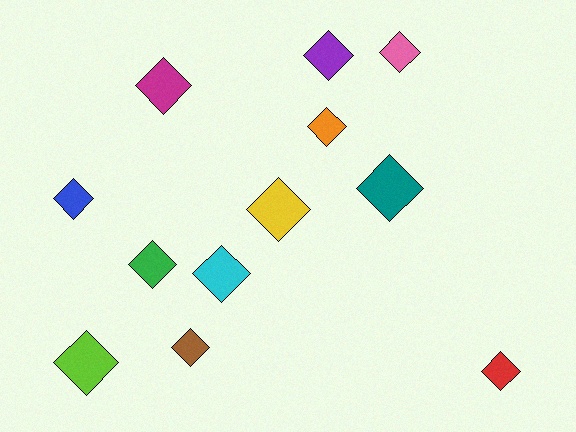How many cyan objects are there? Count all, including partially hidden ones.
There is 1 cyan object.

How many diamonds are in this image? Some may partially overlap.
There are 12 diamonds.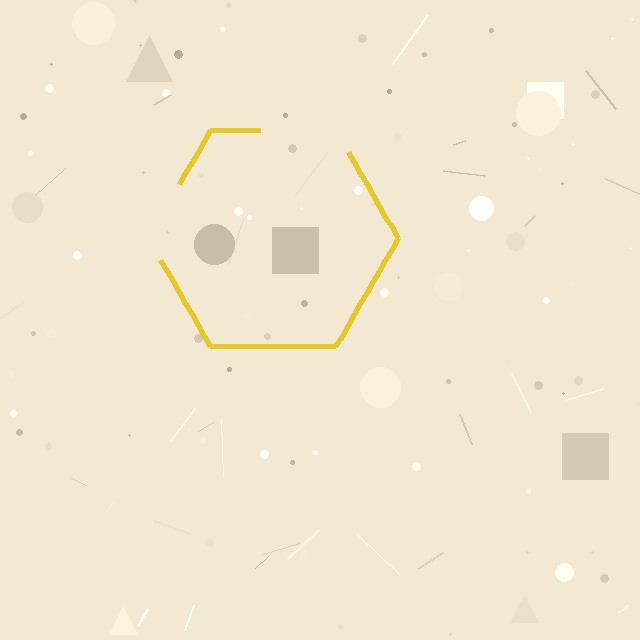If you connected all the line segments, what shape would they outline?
They would outline a hexagon.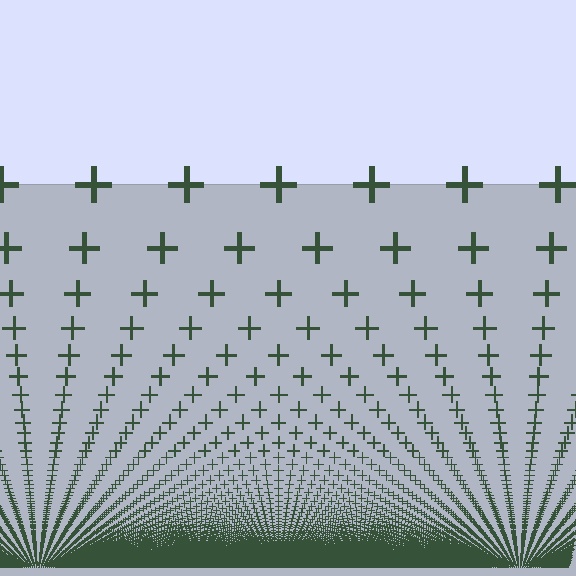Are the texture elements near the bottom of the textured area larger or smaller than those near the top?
Smaller. The gradient is inverted — elements near the bottom are smaller and denser.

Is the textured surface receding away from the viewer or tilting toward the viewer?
The surface appears to tilt toward the viewer. Texture elements get larger and sparser toward the top.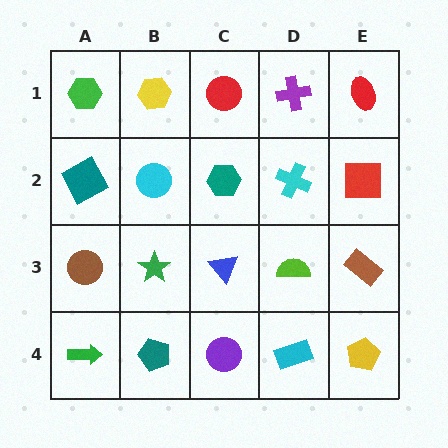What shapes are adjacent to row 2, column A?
A green hexagon (row 1, column A), a brown circle (row 3, column A), a cyan circle (row 2, column B).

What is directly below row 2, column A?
A brown circle.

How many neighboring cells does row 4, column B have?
3.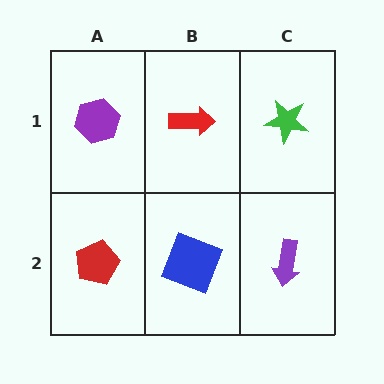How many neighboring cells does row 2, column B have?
3.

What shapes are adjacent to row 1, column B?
A blue square (row 2, column B), a purple hexagon (row 1, column A), a green star (row 1, column C).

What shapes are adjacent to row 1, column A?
A red pentagon (row 2, column A), a red arrow (row 1, column B).